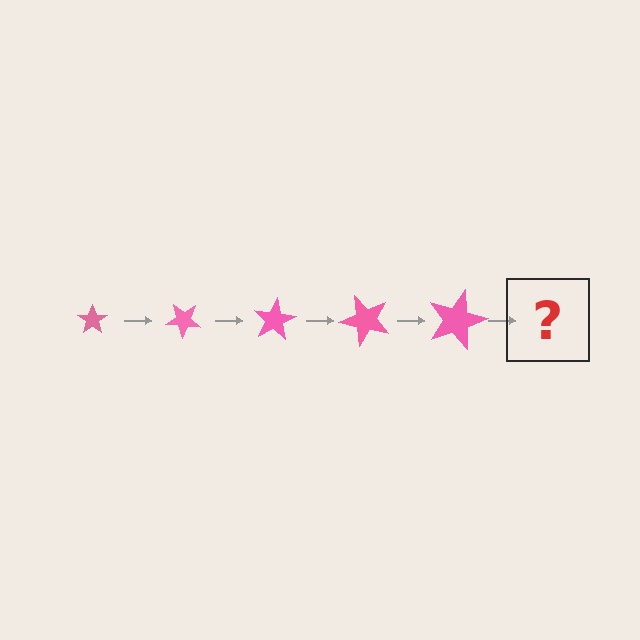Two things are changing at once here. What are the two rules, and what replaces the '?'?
The two rules are that the star grows larger each step and it rotates 40 degrees each step. The '?' should be a star, larger than the previous one and rotated 200 degrees from the start.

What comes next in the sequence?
The next element should be a star, larger than the previous one and rotated 200 degrees from the start.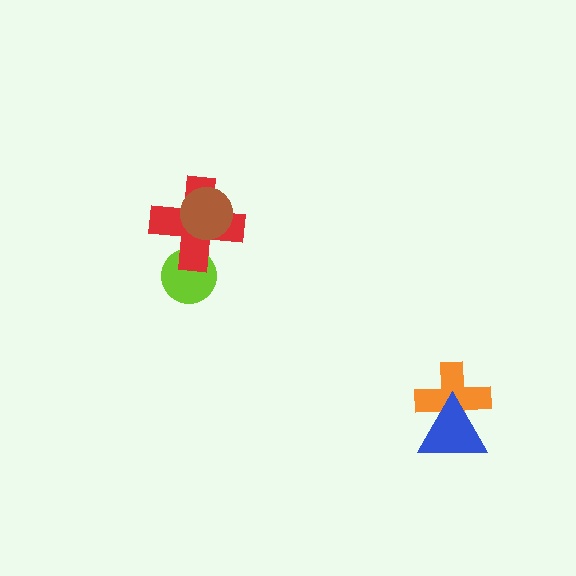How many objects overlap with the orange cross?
1 object overlaps with the orange cross.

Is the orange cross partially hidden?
Yes, it is partially covered by another shape.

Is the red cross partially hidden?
Yes, it is partially covered by another shape.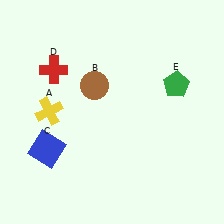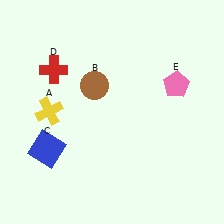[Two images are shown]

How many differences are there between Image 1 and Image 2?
There is 1 difference between the two images.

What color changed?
The pentagon (E) changed from green in Image 1 to pink in Image 2.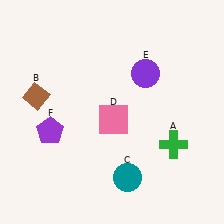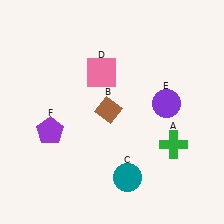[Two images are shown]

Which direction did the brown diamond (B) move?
The brown diamond (B) moved right.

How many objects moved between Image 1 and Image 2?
3 objects moved between the two images.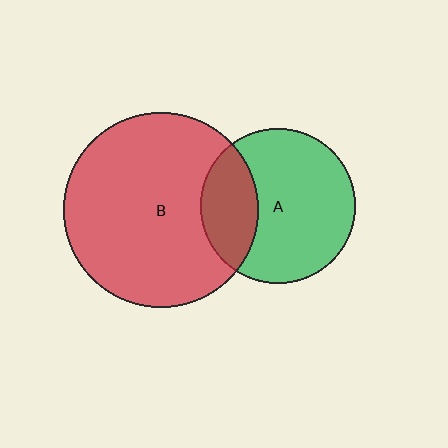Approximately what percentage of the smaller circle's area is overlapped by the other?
Approximately 30%.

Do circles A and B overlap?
Yes.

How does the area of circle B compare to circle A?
Approximately 1.6 times.